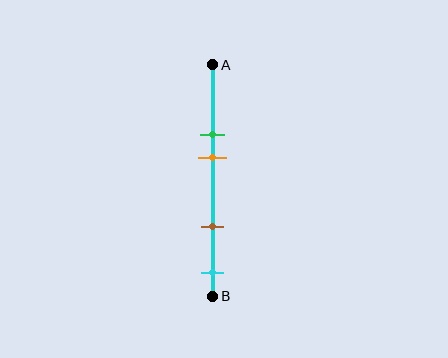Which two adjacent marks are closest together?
The green and orange marks are the closest adjacent pair.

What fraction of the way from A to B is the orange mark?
The orange mark is approximately 40% (0.4) of the way from A to B.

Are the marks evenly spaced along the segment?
No, the marks are not evenly spaced.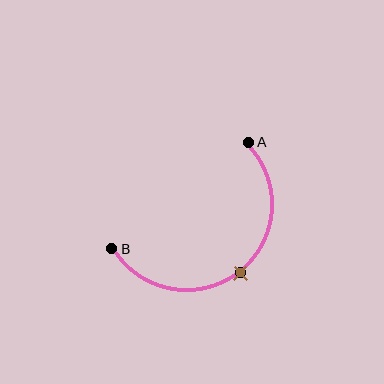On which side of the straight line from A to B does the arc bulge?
The arc bulges below and to the right of the straight line connecting A and B.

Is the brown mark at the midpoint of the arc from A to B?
Yes. The brown mark lies on the arc at equal arc-length from both A and B — it is the arc midpoint.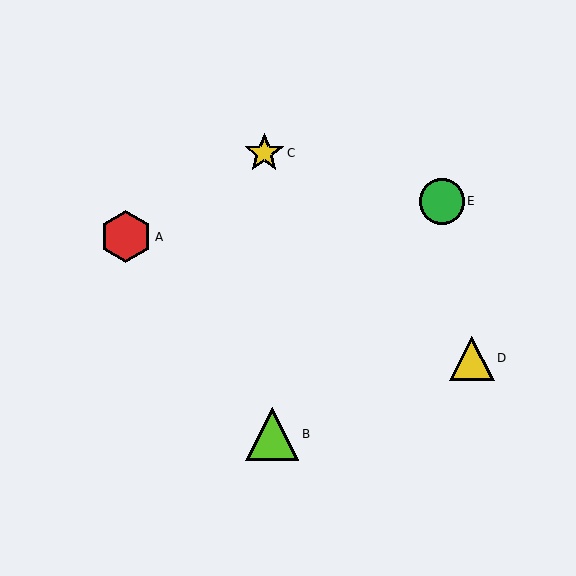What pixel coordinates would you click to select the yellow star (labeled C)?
Click at (264, 153) to select the yellow star C.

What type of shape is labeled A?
Shape A is a red hexagon.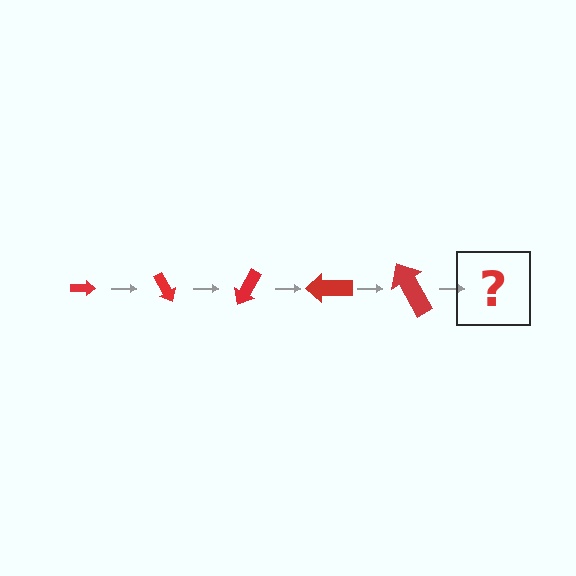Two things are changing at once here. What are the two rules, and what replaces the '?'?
The two rules are that the arrow grows larger each step and it rotates 60 degrees each step. The '?' should be an arrow, larger than the previous one and rotated 300 degrees from the start.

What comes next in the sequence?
The next element should be an arrow, larger than the previous one and rotated 300 degrees from the start.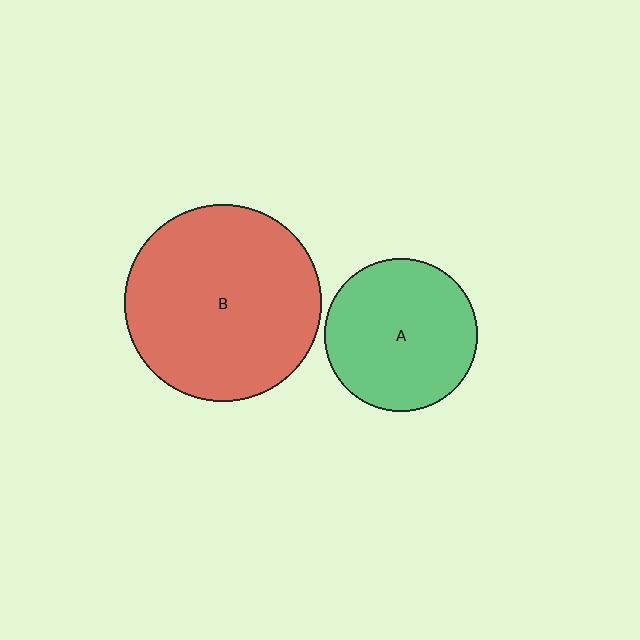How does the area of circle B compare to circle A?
Approximately 1.7 times.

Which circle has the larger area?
Circle B (red).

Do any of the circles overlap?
No, none of the circles overlap.